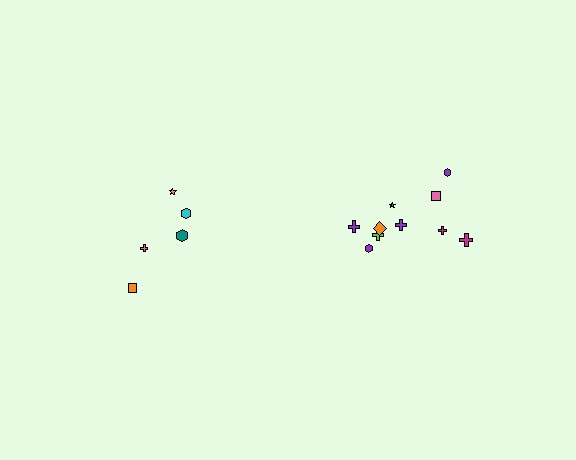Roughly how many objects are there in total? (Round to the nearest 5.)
Roughly 15 objects in total.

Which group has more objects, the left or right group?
The right group.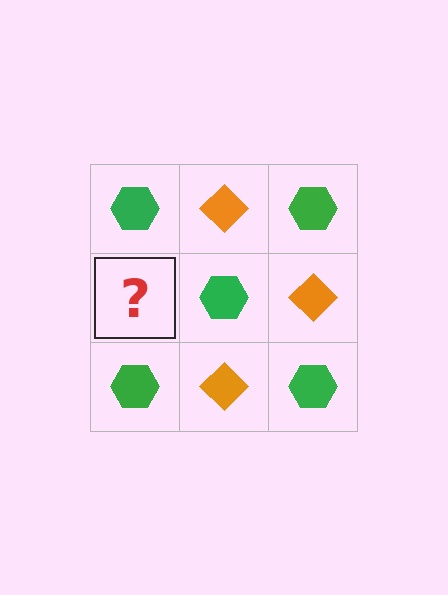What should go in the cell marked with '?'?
The missing cell should contain an orange diamond.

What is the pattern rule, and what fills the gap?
The rule is that it alternates green hexagon and orange diamond in a checkerboard pattern. The gap should be filled with an orange diamond.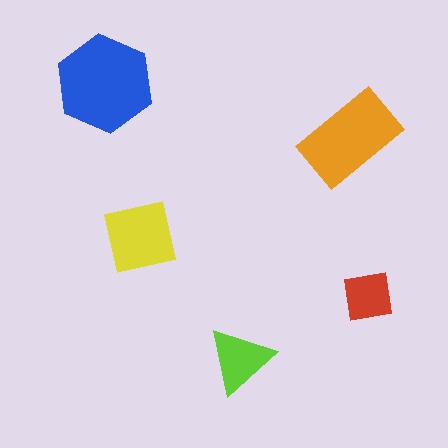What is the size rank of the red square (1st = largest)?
5th.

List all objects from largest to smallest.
The blue hexagon, the orange rectangle, the yellow square, the lime triangle, the red square.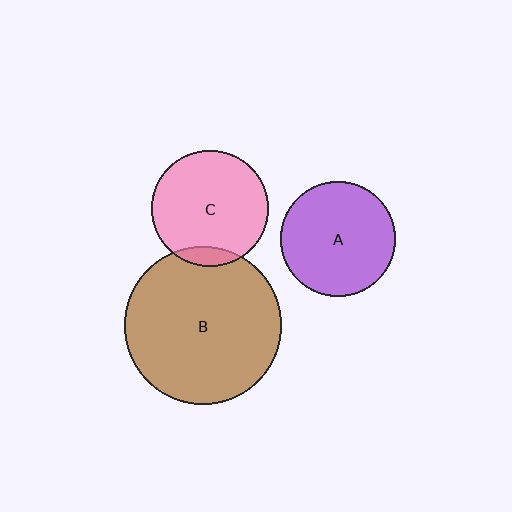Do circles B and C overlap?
Yes.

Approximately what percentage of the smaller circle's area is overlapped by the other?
Approximately 10%.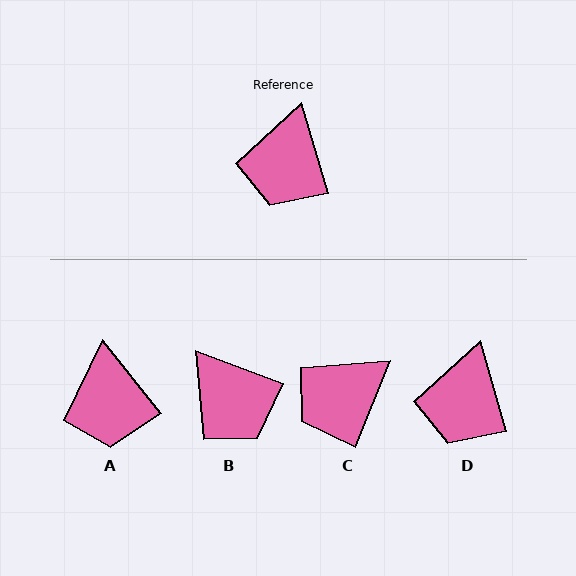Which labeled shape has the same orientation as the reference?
D.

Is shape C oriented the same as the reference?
No, it is off by about 38 degrees.